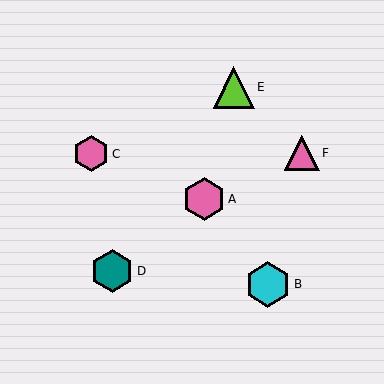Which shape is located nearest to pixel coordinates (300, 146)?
The pink triangle (labeled F) at (302, 153) is nearest to that location.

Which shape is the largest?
The cyan hexagon (labeled B) is the largest.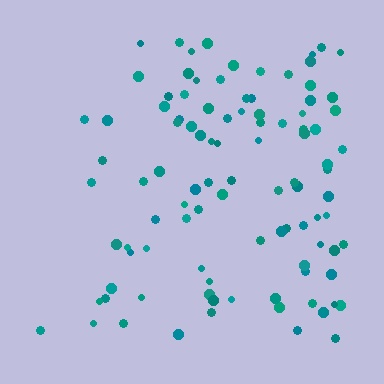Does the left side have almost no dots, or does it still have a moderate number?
Still a moderate number, just noticeably fewer than the right.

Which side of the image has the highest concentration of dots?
The right.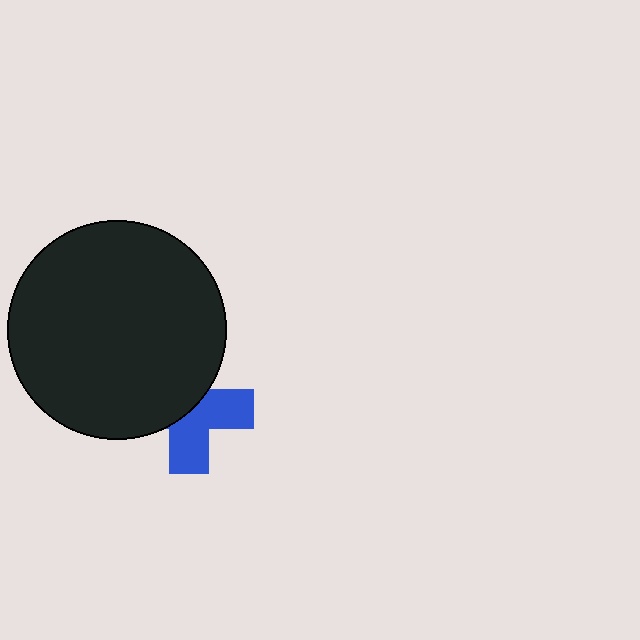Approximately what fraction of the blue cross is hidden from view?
Roughly 52% of the blue cross is hidden behind the black circle.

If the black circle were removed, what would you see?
You would see the complete blue cross.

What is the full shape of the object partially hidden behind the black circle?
The partially hidden object is a blue cross.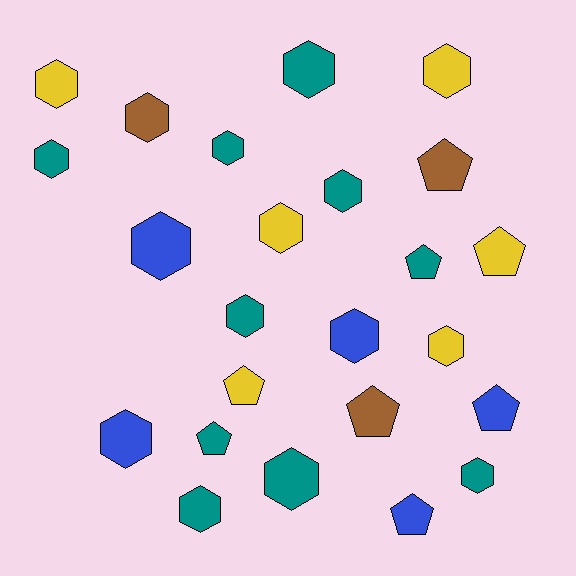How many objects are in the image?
There are 24 objects.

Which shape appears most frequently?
Hexagon, with 16 objects.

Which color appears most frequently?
Teal, with 10 objects.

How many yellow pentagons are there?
There are 2 yellow pentagons.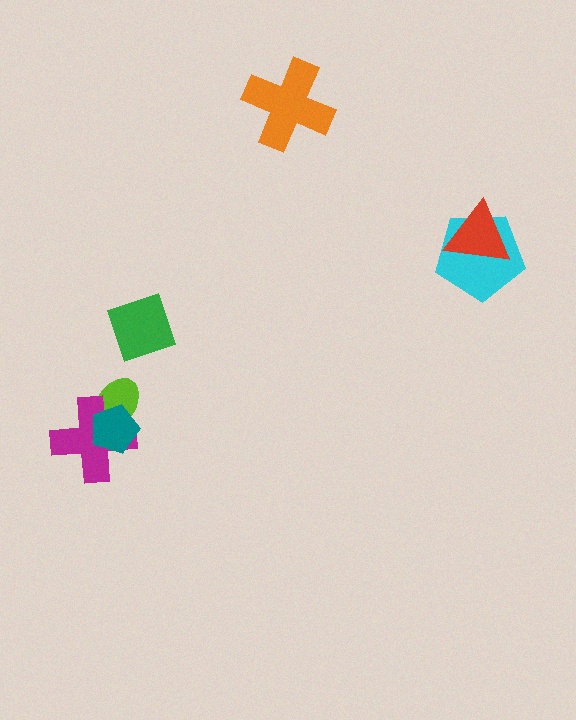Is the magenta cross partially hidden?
Yes, it is partially covered by another shape.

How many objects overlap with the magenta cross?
2 objects overlap with the magenta cross.